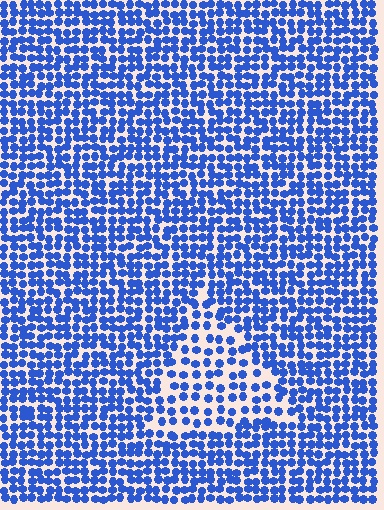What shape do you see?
I see a triangle.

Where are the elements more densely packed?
The elements are more densely packed outside the triangle boundary.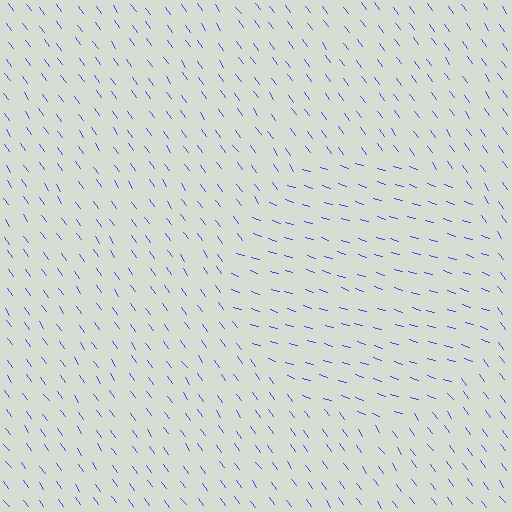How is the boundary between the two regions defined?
The boundary is defined purely by a change in line orientation (approximately 37 degrees difference). All lines are the same color and thickness.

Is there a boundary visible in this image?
Yes, there is a texture boundary formed by a change in line orientation.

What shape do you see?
I see a circle.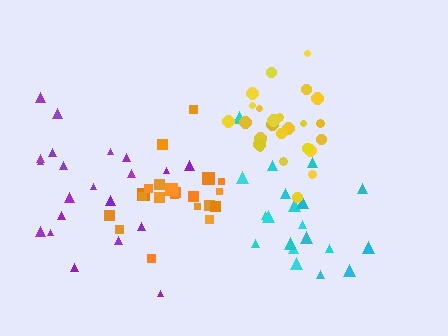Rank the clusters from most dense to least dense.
yellow, cyan, orange, purple.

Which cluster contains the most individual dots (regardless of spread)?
Yellow (25).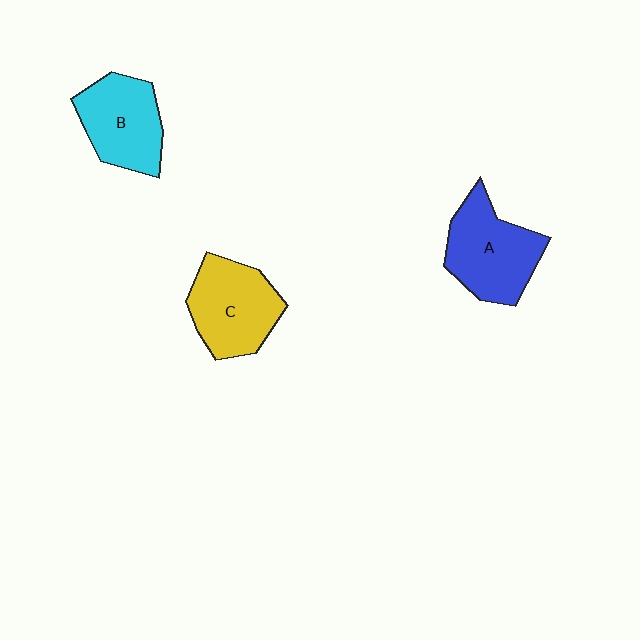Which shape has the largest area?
Shape A (blue).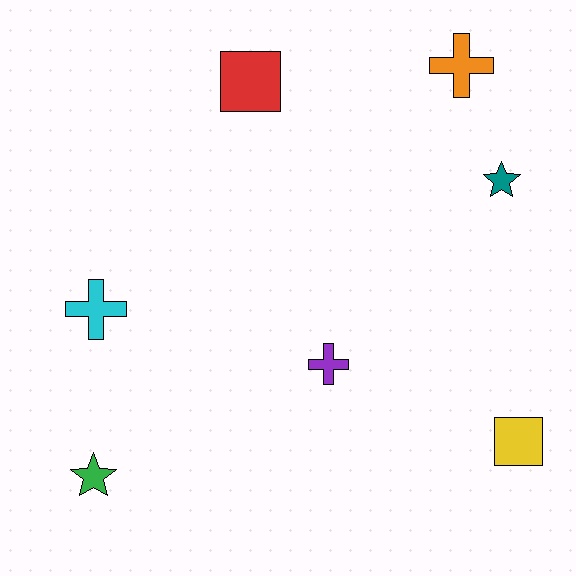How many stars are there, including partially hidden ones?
There are 2 stars.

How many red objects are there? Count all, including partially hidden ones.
There is 1 red object.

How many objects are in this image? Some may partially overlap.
There are 7 objects.